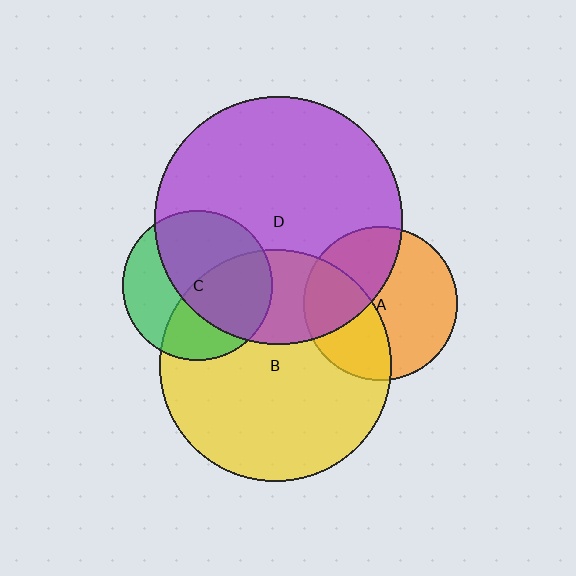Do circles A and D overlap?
Yes.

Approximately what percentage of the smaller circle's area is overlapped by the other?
Approximately 35%.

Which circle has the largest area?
Circle D (purple).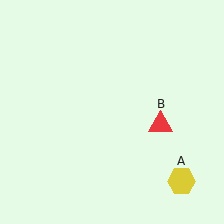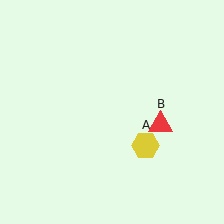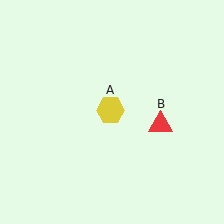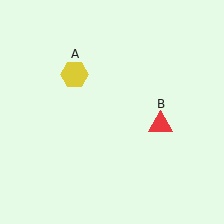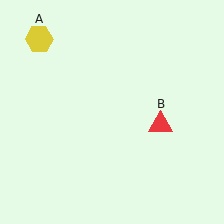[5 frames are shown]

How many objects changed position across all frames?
1 object changed position: yellow hexagon (object A).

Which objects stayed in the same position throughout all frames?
Red triangle (object B) remained stationary.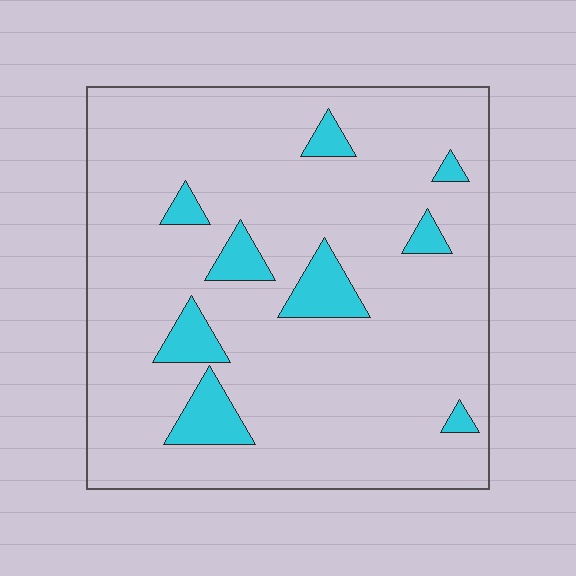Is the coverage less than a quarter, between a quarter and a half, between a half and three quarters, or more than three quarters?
Less than a quarter.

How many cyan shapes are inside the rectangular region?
9.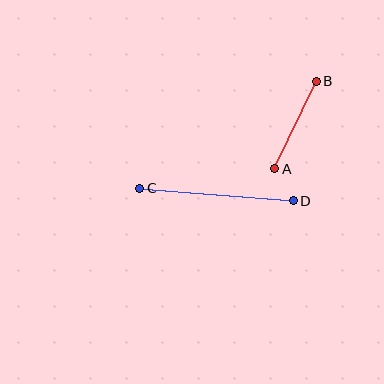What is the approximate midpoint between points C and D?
The midpoint is at approximately (217, 195) pixels.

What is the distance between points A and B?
The distance is approximately 97 pixels.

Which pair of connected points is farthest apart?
Points C and D are farthest apart.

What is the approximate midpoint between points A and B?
The midpoint is at approximately (295, 125) pixels.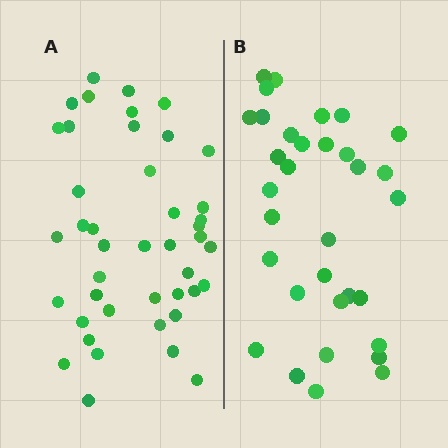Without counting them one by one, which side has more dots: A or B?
Region A (the left region) has more dots.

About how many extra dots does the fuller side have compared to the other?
Region A has roughly 10 or so more dots than region B.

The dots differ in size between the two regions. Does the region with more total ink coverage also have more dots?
No. Region B has more total ink coverage because its dots are larger, but region A actually contains more individual dots. Total area can be misleading — the number of items is what matters here.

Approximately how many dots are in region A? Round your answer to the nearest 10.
About 40 dots. (The exact count is 43, which rounds to 40.)